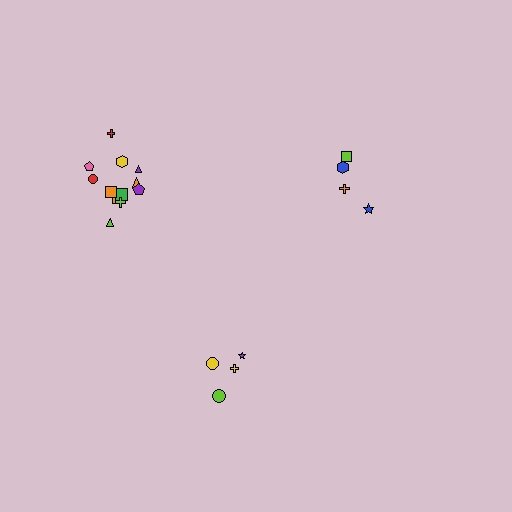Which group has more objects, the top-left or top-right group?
The top-left group.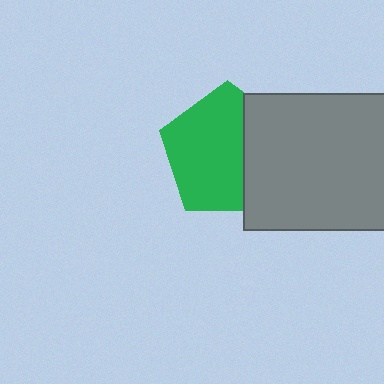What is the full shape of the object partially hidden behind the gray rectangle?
The partially hidden object is a green pentagon.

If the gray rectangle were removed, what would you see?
You would see the complete green pentagon.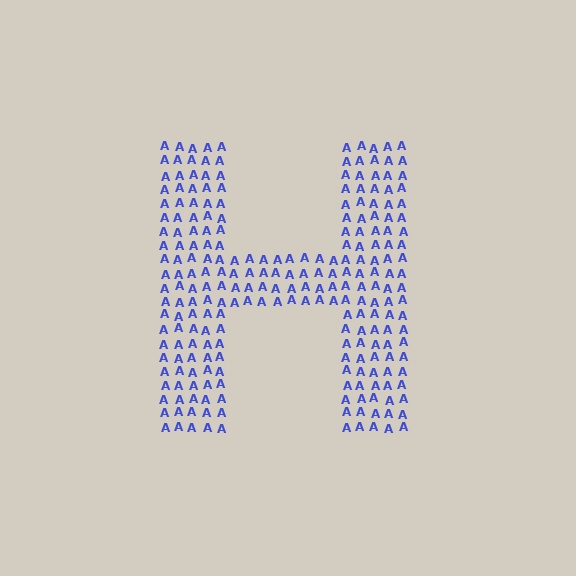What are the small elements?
The small elements are letter A's.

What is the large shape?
The large shape is the letter H.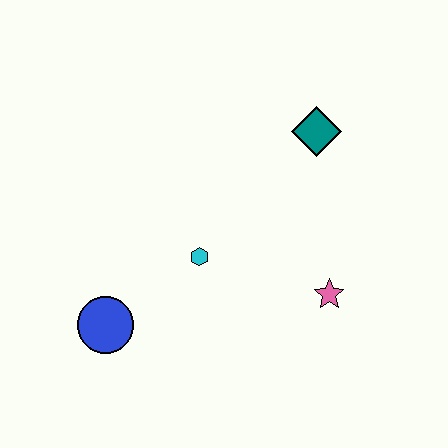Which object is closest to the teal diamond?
The pink star is closest to the teal diamond.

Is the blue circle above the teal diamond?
No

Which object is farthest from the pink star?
The blue circle is farthest from the pink star.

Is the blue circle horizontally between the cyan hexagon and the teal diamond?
No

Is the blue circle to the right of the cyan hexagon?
No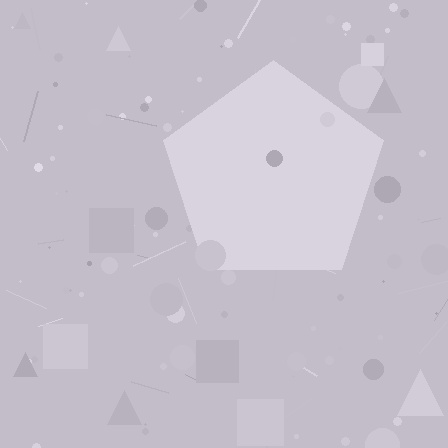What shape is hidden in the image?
A pentagon is hidden in the image.